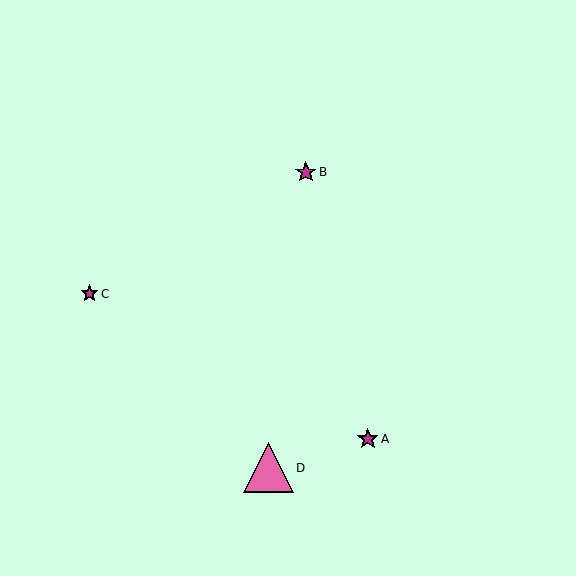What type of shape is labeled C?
Shape C is a magenta star.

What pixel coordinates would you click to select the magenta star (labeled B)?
Click at (306, 172) to select the magenta star B.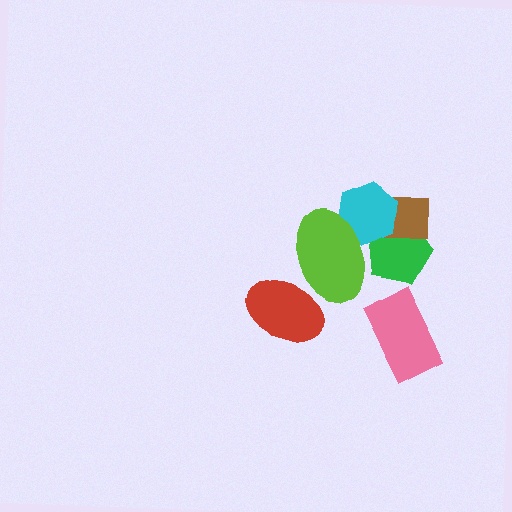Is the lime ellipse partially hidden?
Yes, it is partially covered by another shape.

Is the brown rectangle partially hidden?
Yes, it is partially covered by another shape.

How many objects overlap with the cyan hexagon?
3 objects overlap with the cyan hexagon.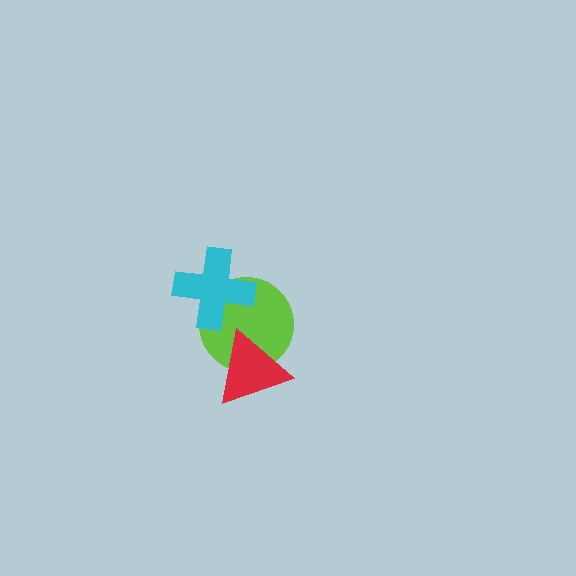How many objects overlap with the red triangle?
1 object overlaps with the red triangle.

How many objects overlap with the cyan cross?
1 object overlaps with the cyan cross.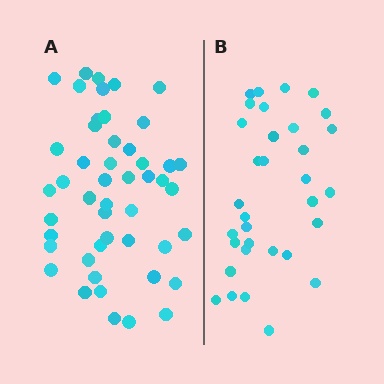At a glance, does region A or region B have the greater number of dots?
Region A (the left region) has more dots.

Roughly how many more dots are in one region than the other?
Region A has approximately 15 more dots than region B.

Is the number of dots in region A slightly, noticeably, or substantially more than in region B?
Region A has substantially more. The ratio is roughly 1.5 to 1.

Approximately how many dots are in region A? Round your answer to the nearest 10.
About 50 dots. (The exact count is 48, which rounds to 50.)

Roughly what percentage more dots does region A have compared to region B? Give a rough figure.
About 45% more.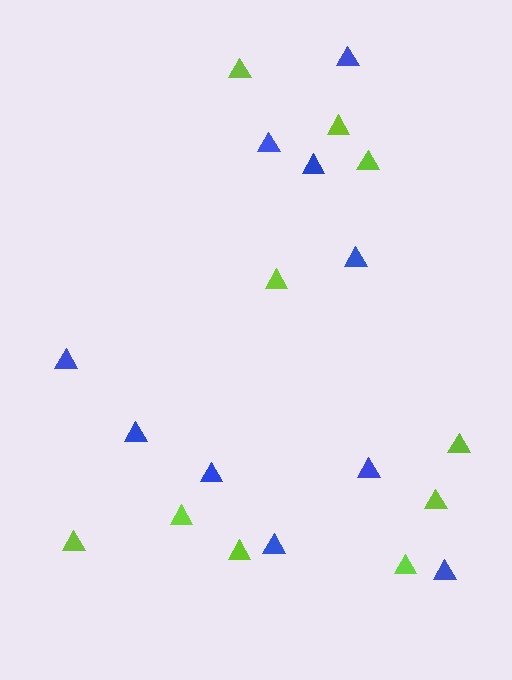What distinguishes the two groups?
There are 2 groups: one group of blue triangles (10) and one group of lime triangles (10).